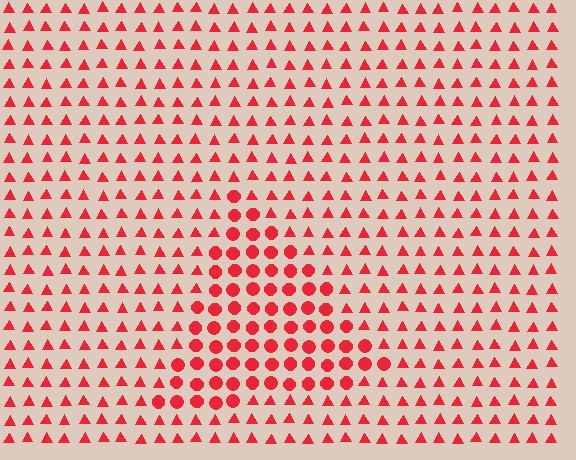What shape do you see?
I see a triangle.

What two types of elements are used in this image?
The image uses circles inside the triangle region and triangles outside it.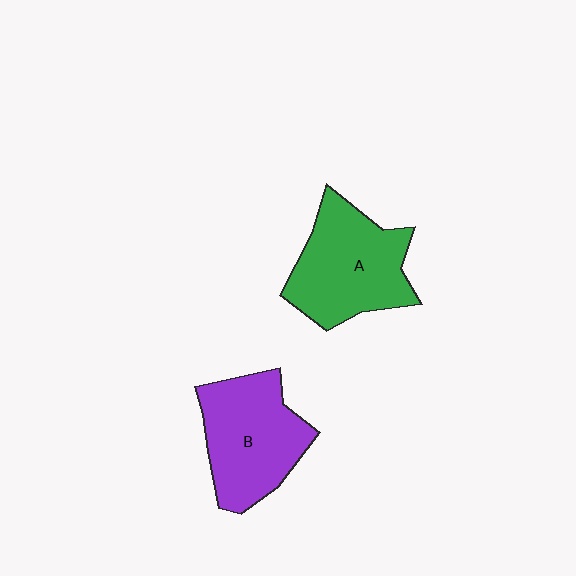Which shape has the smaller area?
Shape B (purple).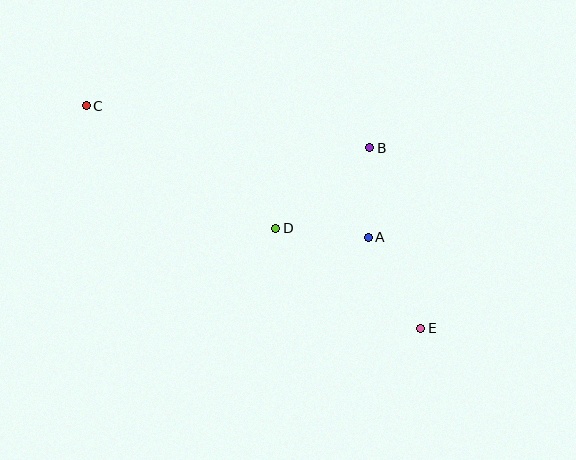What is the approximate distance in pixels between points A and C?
The distance between A and C is approximately 311 pixels.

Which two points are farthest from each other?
Points C and E are farthest from each other.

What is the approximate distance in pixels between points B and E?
The distance between B and E is approximately 188 pixels.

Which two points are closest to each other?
Points A and B are closest to each other.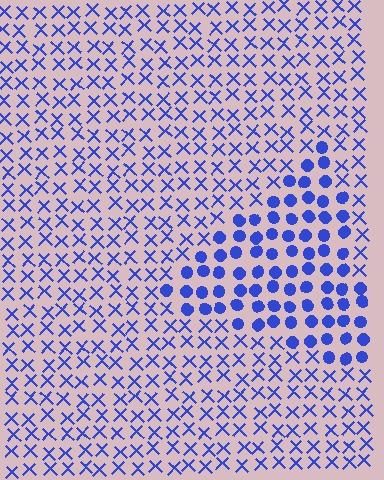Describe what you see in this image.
The image is filled with small blue elements arranged in a uniform grid. A triangle-shaped region contains circles, while the surrounding area contains X marks. The boundary is defined purely by the change in element shape.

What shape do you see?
I see a triangle.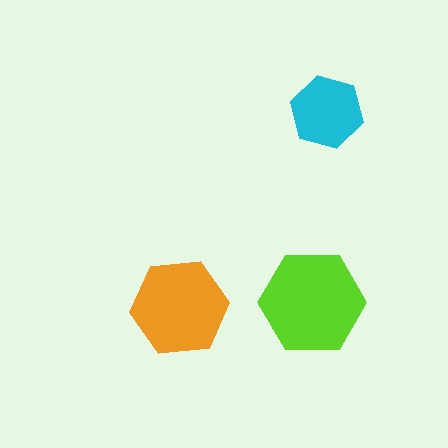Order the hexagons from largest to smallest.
the lime one, the orange one, the cyan one.